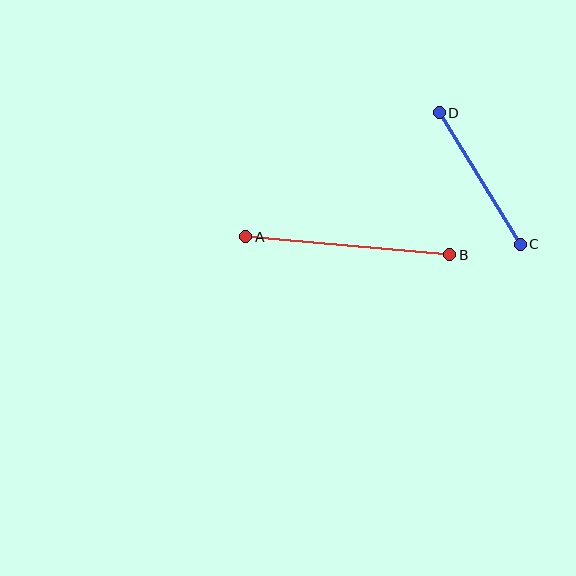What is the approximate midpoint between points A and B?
The midpoint is at approximately (348, 246) pixels.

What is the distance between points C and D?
The distance is approximately 154 pixels.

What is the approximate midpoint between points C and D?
The midpoint is at approximately (480, 179) pixels.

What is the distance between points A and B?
The distance is approximately 205 pixels.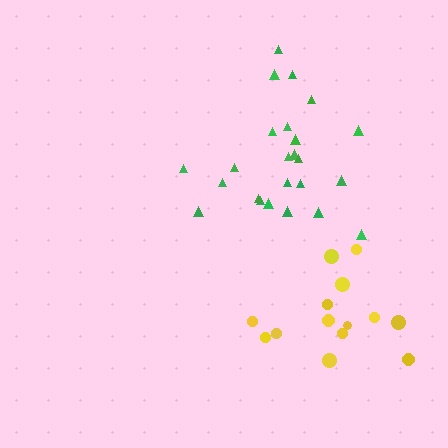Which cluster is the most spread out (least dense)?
Green.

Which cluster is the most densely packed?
Yellow.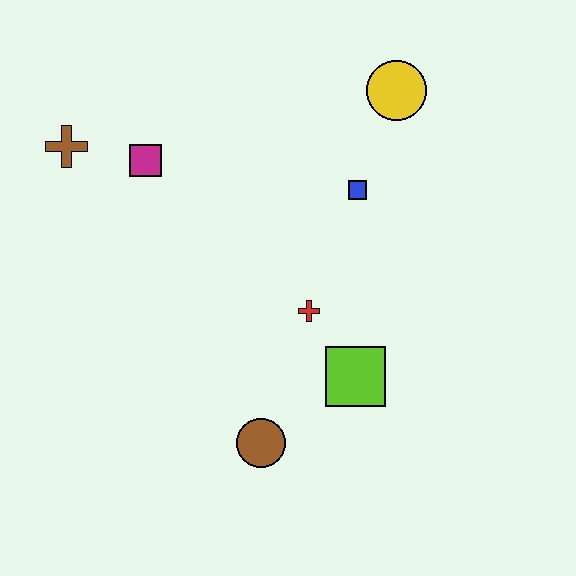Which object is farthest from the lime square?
The brown cross is farthest from the lime square.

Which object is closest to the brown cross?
The magenta square is closest to the brown cross.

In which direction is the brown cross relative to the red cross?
The brown cross is to the left of the red cross.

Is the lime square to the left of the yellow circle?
Yes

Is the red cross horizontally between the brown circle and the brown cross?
No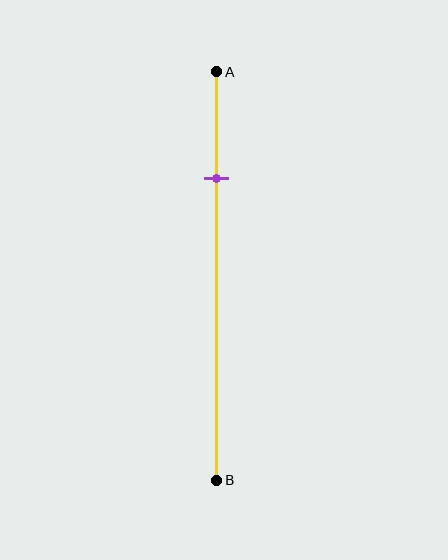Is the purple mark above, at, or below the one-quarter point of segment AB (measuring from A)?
The purple mark is approximately at the one-quarter point of segment AB.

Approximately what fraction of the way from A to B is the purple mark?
The purple mark is approximately 25% of the way from A to B.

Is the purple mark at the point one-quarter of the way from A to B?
Yes, the mark is approximately at the one-quarter point.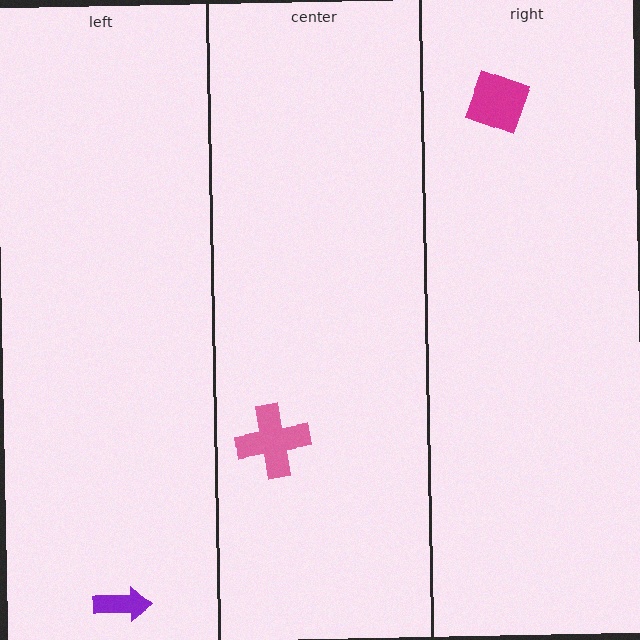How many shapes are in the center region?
1.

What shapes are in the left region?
The purple arrow.